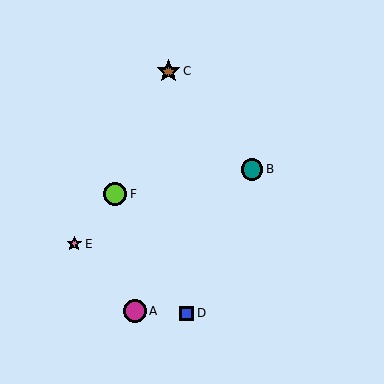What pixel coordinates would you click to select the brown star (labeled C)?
Click at (168, 71) to select the brown star C.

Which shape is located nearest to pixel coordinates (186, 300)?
The blue square (labeled D) at (187, 313) is nearest to that location.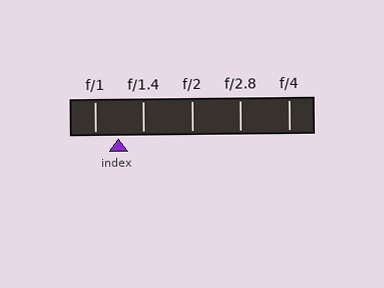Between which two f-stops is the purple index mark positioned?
The index mark is between f/1 and f/1.4.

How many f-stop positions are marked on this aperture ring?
There are 5 f-stop positions marked.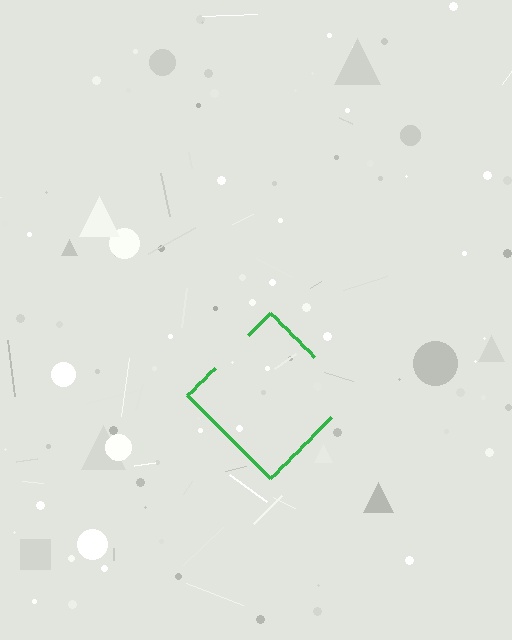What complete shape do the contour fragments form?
The contour fragments form a diamond.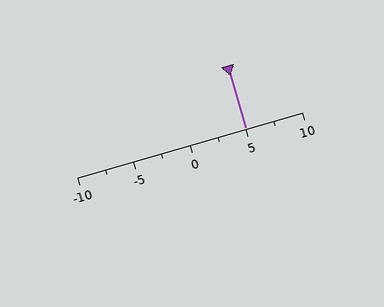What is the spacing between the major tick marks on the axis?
The major ticks are spaced 5 apart.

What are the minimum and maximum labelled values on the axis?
The axis runs from -10 to 10.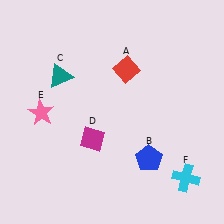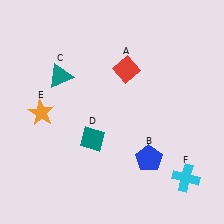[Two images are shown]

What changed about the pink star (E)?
In Image 1, E is pink. In Image 2, it changed to orange.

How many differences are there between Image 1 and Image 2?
There are 2 differences between the two images.